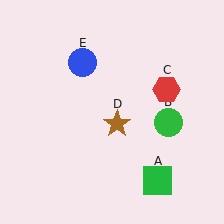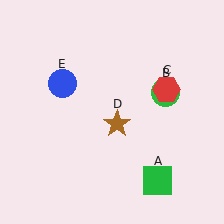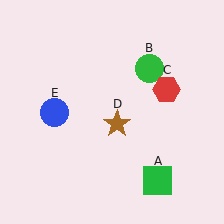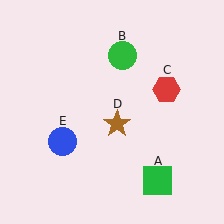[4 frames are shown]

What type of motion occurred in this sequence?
The green circle (object B), blue circle (object E) rotated counterclockwise around the center of the scene.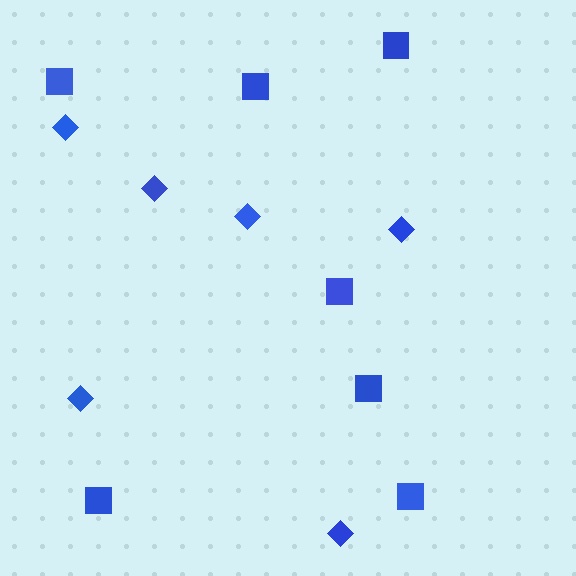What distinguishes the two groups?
There are 2 groups: one group of diamonds (6) and one group of squares (7).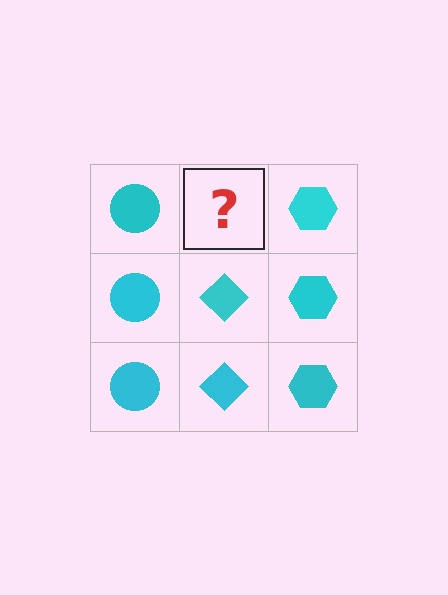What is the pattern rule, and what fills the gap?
The rule is that each column has a consistent shape. The gap should be filled with a cyan diamond.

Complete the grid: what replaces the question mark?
The question mark should be replaced with a cyan diamond.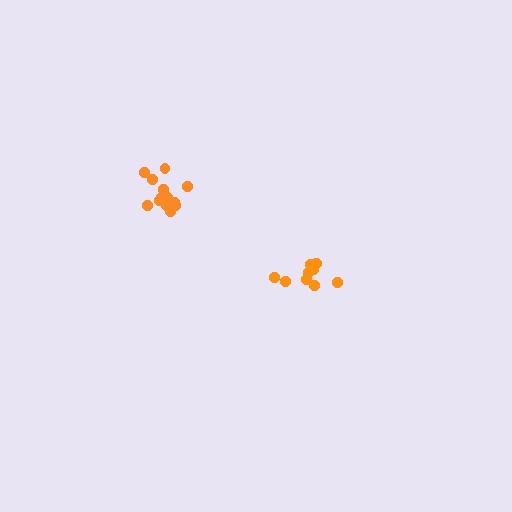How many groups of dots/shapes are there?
There are 2 groups.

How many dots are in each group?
Group 1: 14 dots, Group 2: 9 dots (23 total).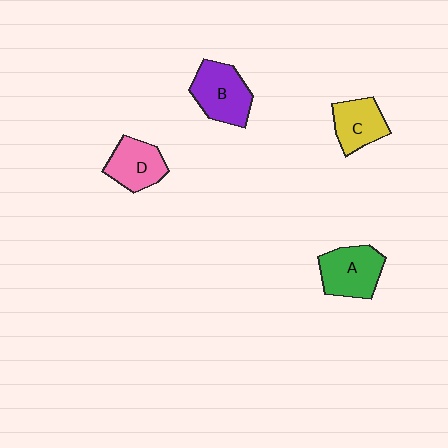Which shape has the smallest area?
Shape C (yellow).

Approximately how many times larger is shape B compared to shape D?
Approximately 1.2 times.